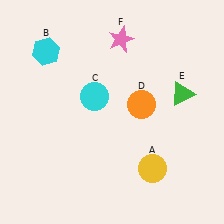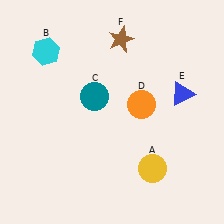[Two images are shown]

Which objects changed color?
C changed from cyan to teal. E changed from green to blue. F changed from pink to brown.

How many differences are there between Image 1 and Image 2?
There are 3 differences between the two images.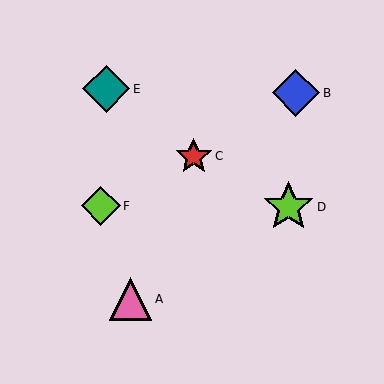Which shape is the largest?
The lime star (labeled D) is the largest.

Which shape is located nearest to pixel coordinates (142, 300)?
The pink triangle (labeled A) at (131, 299) is nearest to that location.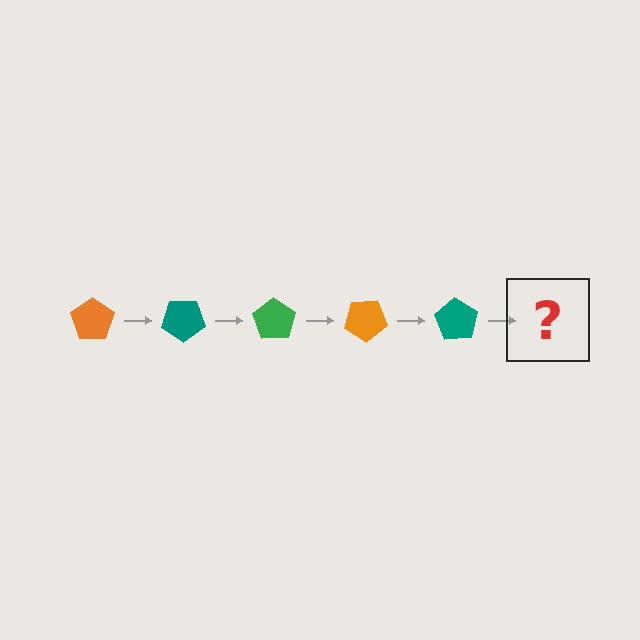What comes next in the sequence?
The next element should be a green pentagon, rotated 175 degrees from the start.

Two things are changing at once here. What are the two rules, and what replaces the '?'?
The two rules are that it rotates 35 degrees each step and the color cycles through orange, teal, and green. The '?' should be a green pentagon, rotated 175 degrees from the start.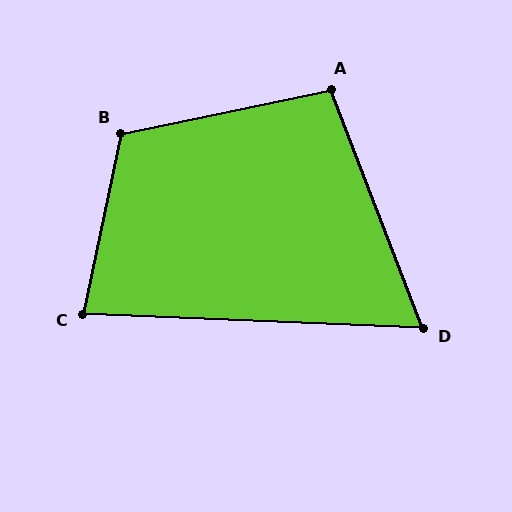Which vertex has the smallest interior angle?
D, at approximately 66 degrees.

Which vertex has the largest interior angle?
B, at approximately 114 degrees.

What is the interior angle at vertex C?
Approximately 81 degrees (acute).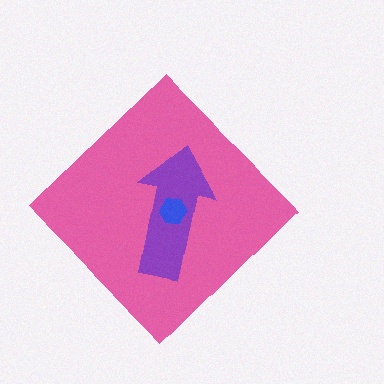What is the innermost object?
The blue hexagon.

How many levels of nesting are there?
3.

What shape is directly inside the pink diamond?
The purple arrow.